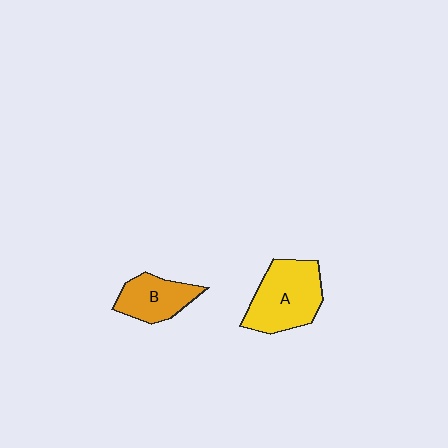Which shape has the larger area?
Shape A (yellow).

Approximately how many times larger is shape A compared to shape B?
Approximately 1.5 times.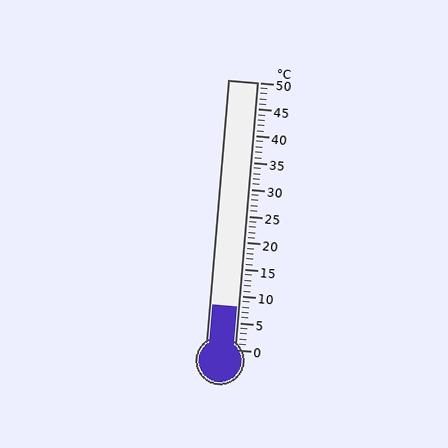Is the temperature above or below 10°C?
The temperature is below 10°C.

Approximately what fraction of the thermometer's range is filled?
The thermometer is filled to approximately 15% of its range.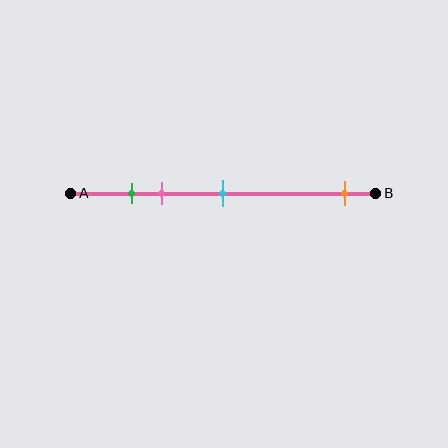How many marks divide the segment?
There are 4 marks dividing the segment.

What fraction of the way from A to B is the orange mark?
The orange mark is approximately 90% (0.9) of the way from A to B.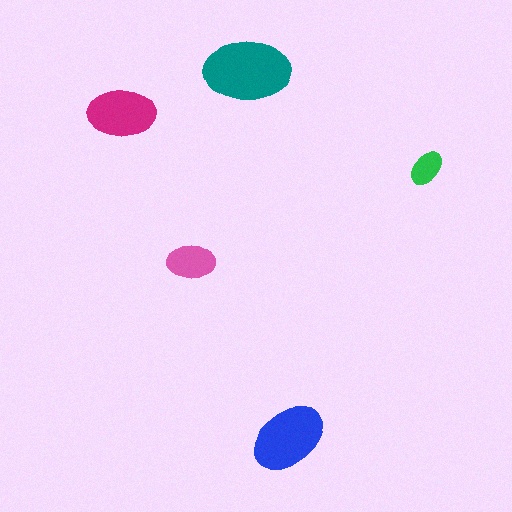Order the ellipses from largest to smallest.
the teal one, the blue one, the magenta one, the pink one, the green one.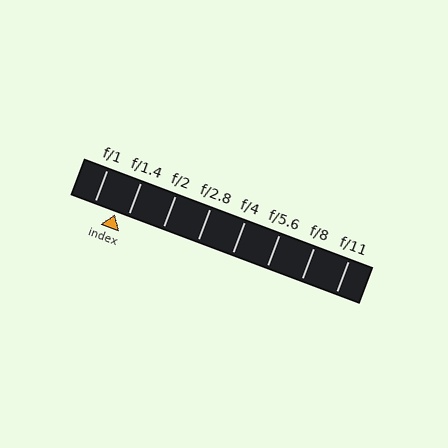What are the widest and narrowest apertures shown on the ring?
The widest aperture shown is f/1 and the narrowest is f/11.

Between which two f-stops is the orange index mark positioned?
The index mark is between f/1 and f/1.4.